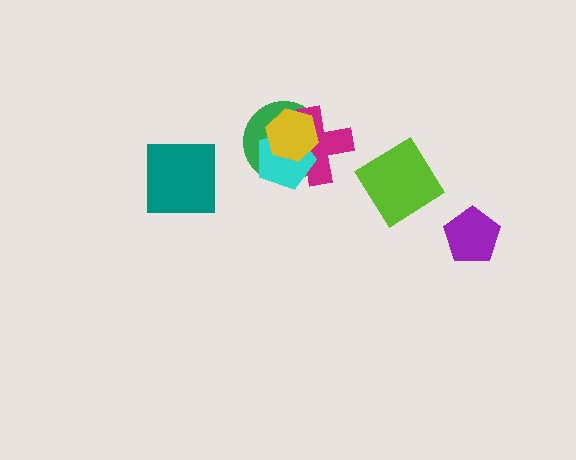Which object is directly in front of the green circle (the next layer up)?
The magenta cross is directly in front of the green circle.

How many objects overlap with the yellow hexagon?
3 objects overlap with the yellow hexagon.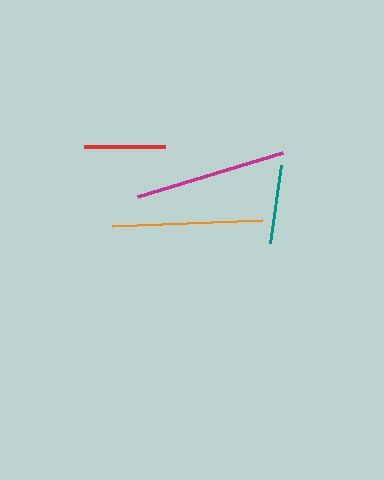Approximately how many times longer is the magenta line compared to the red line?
The magenta line is approximately 1.9 times the length of the red line.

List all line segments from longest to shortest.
From longest to shortest: magenta, orange, red, teal.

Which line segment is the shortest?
The teal line is the shortest at approximately 79 pixels.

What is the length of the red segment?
The red segment is approximately 80 pixels long.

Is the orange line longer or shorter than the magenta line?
The magenta line is longer than the orange line.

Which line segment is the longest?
The magenta line is the longest at approximately 151 pixels.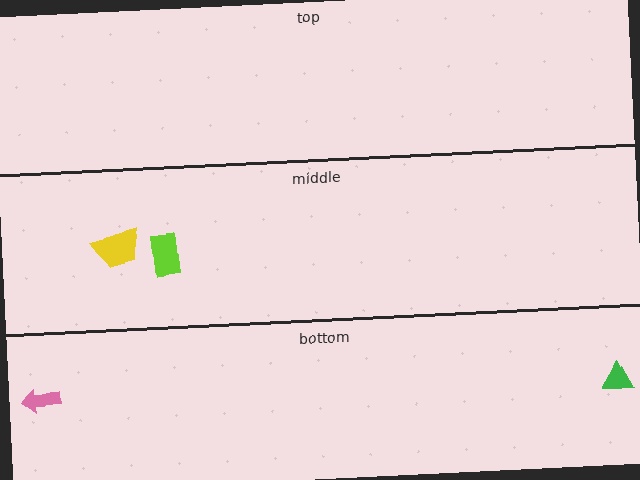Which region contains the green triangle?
The bottom region.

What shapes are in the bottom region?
The pink arrow, the green triangle.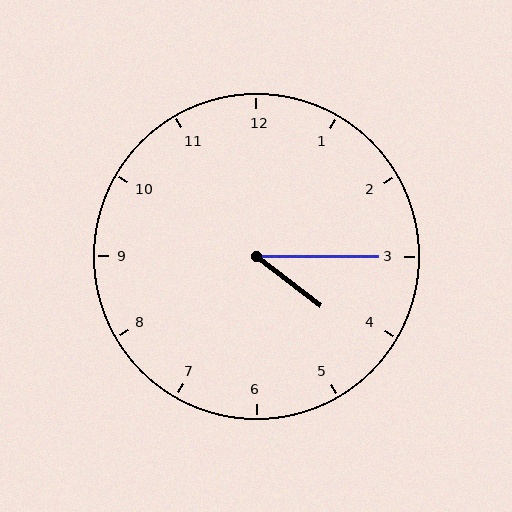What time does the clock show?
4:15.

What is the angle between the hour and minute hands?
Approximately 38 degrees.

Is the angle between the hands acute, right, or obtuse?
It is acute.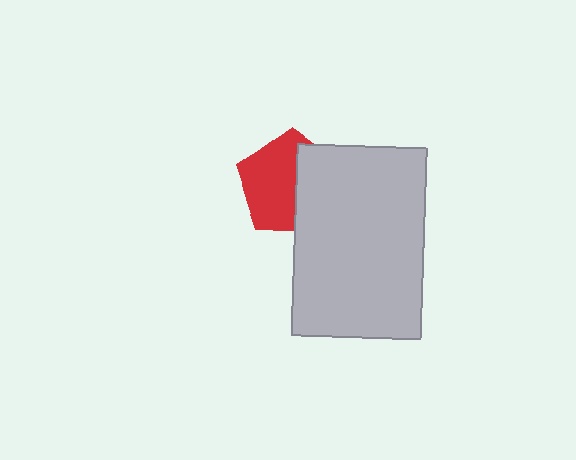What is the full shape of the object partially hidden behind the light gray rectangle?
The partially hidden object is a red pentagon.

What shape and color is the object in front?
The object in front is a light gray rectangle.